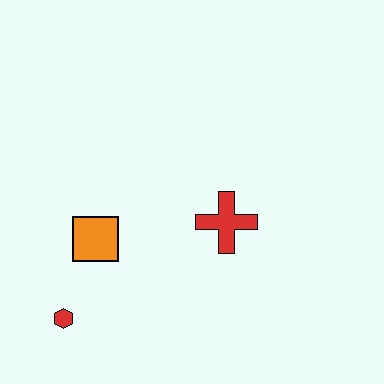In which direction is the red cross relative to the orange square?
The red cross is to the right of the orange square.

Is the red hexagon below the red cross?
Yes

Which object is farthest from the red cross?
The red hexagon is farthest from the red cross.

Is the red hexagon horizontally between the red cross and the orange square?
No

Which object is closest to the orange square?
The red hexagon is closest to the orange square.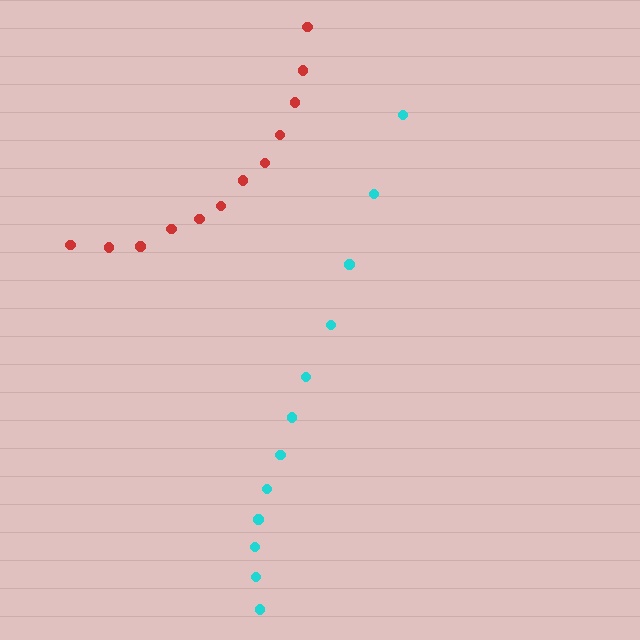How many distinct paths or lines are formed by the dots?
There are 2 distinct paths.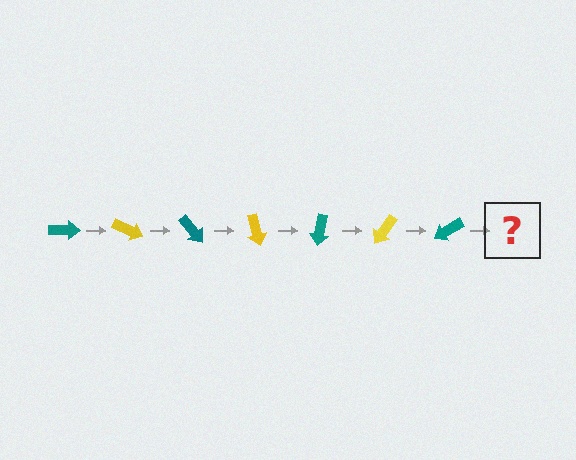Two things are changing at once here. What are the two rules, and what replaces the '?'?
The two rules are that it rotates 25 degrees each step and the color cycles through teal and yellow. The '?' should be a yellow arrow, rotated 175 degrees from the start.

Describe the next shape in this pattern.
It should be a yellow arrow, rotated 175 degrees from the start.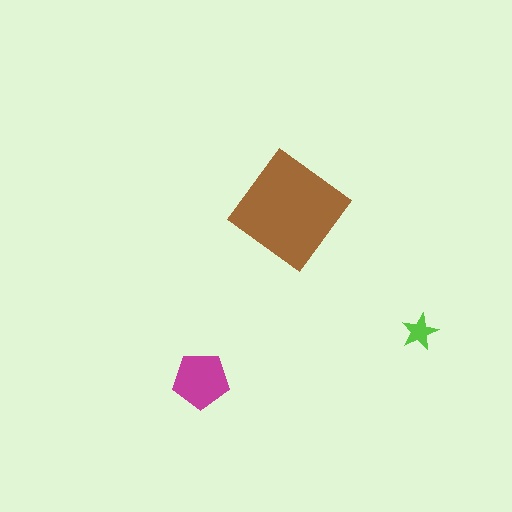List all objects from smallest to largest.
The lime star, the magenta pentagon, the brown diamond.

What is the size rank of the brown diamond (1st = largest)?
1st.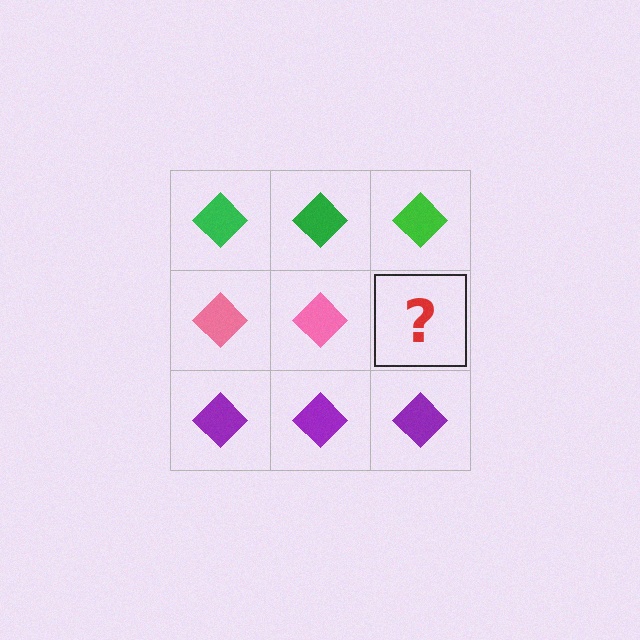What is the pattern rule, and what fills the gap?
The rule is that each row has a consistent color. The gap should be filled with a pink diamond.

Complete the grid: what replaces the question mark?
The question mark should be replaced with a pink diamond.